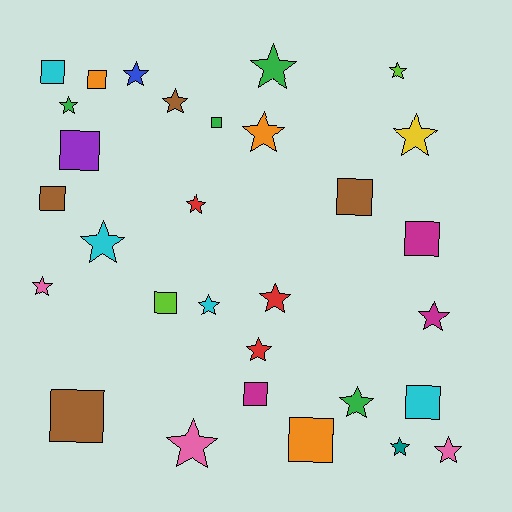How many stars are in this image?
There are 18 stars.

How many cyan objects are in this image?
There are 4 cyan objects.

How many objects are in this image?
There are 30 objects.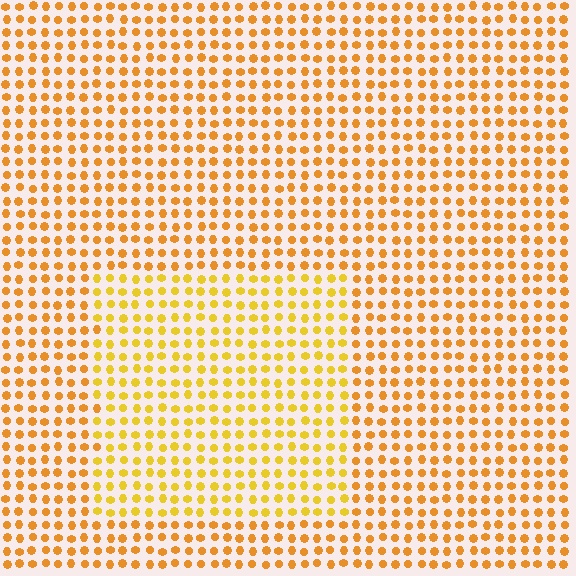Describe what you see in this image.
The image is filled with small orange elements in a uniform arrangement. A rectangle-shaped region is visible where the elements are tinted to a slightly different hue, forming a subtle color boundary.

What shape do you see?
I see a rectangle.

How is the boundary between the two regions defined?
The boundary is defined purely by a slight shift in hue (about 19 degrees). Spacing, size, and orientation are identical on both sides.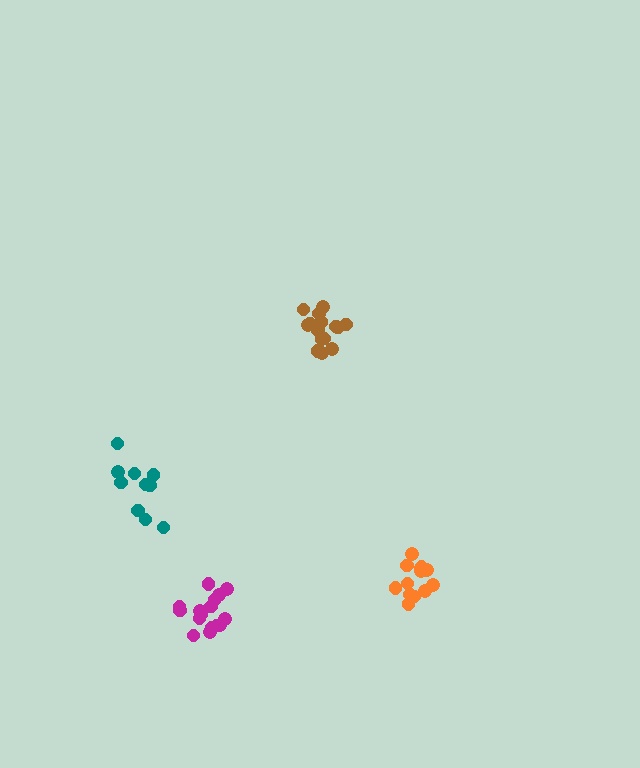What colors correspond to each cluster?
The clusters are colored: brown, magenta, orange, teal.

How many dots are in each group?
Group 1: 15 dots, Group 2: 16 dots, Group 3: 13 dots, Group 4: 10 dots (54 total).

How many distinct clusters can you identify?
There are 4 distinct clusters.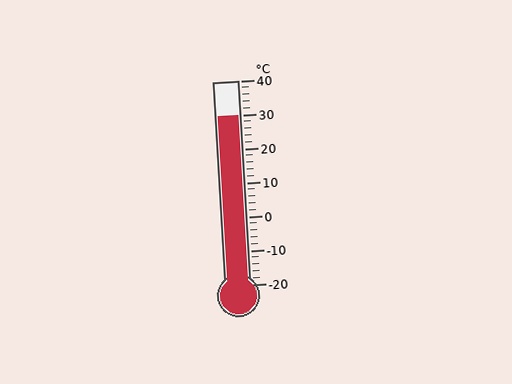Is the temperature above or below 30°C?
The temperature is at 30°C.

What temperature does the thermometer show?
The thermometer shows approximately 30°C.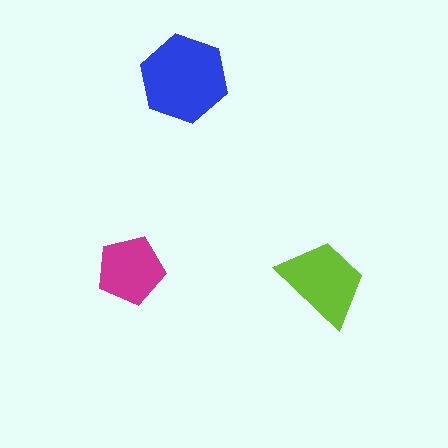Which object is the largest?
The blue hexagon.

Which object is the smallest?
The magenta pentagon.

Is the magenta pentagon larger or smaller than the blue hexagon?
Smaller.